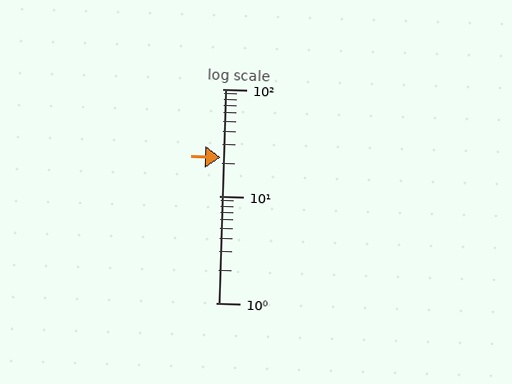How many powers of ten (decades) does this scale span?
The scale spans 2 decades, from 1 to 100.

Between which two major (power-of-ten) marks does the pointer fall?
The pointer is between 10 and 100.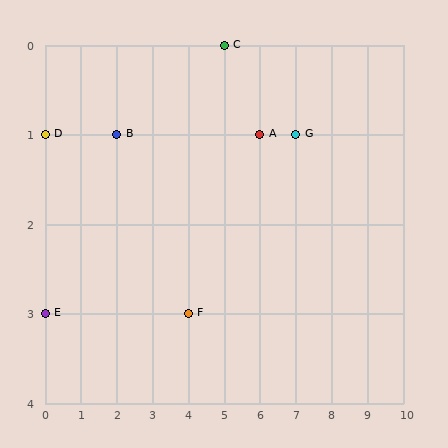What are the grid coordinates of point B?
Point B is at grid coordinates (2, 1).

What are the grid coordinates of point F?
Point F is at grid coordinates (4, 3).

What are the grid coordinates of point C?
Point C is at grid coordinates (5, 0).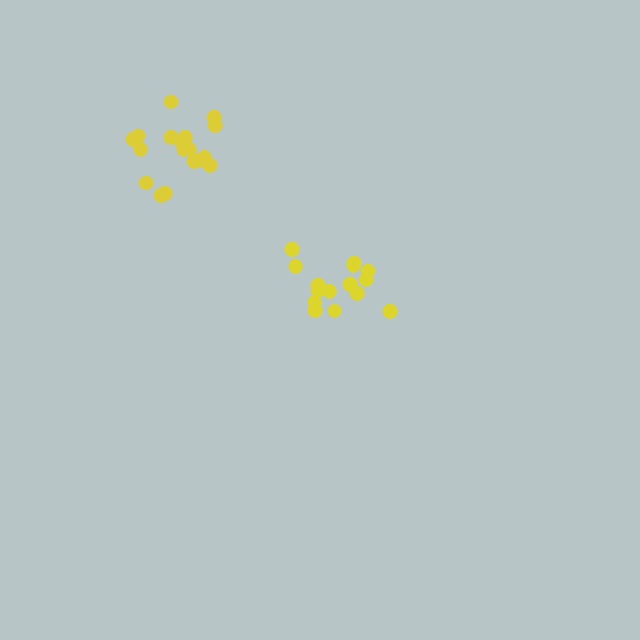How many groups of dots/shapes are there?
There are 2 groups.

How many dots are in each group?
Group 1: 15 dots, Group 2: 18 dots (33 total).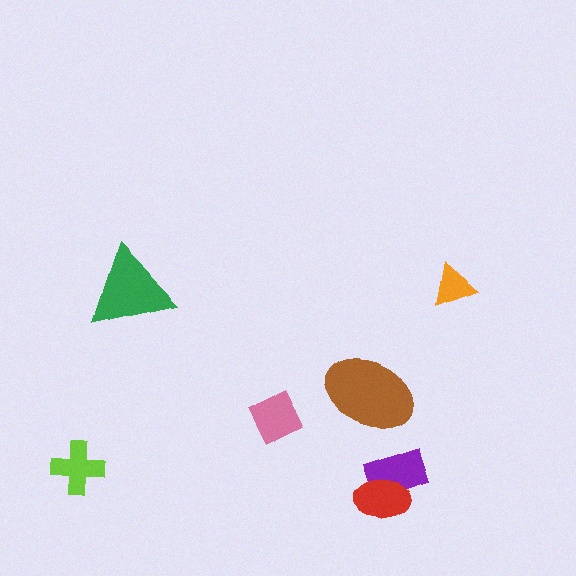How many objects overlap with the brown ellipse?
0 objects overlap with the brown ellipse.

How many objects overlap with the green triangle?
0 objects overlap with the green triangle.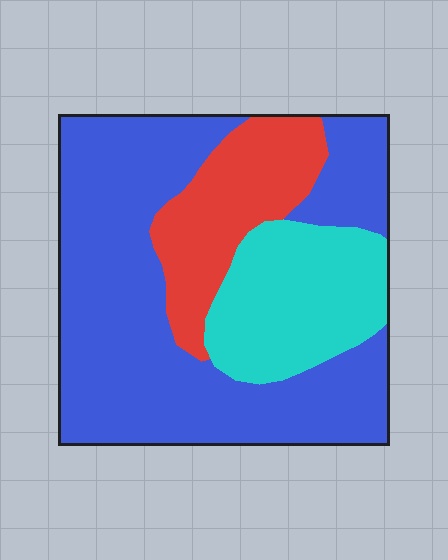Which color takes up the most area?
Blue, at roughly 60%.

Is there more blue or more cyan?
Blue.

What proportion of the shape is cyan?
Cyan covers 21% of the shape.